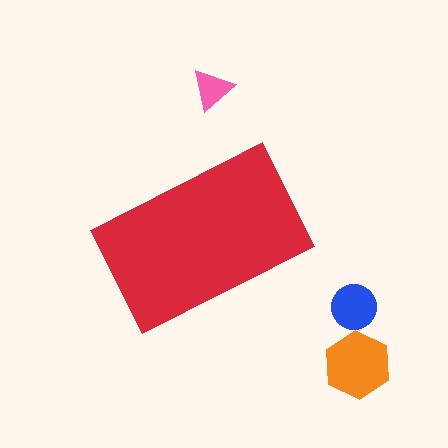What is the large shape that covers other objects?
A red rectangle.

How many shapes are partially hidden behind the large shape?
0 shapes are partially hidden.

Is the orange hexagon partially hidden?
No, the orange hexagon is fully visible.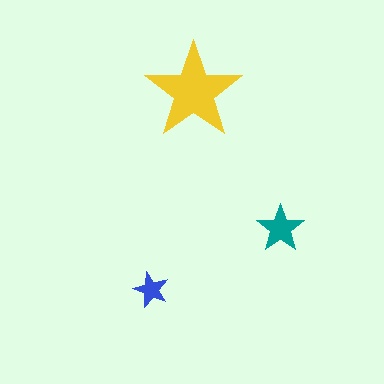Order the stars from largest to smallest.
the yellow one, the teal one, the blue one.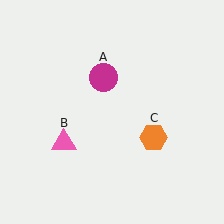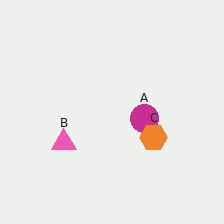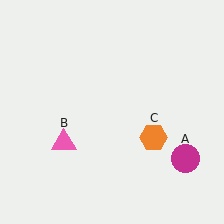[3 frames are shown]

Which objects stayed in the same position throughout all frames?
Pink triangle (object B) and orange hexagon (object C) remained stationary.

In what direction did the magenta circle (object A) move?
The magenta circle (object A) moved down and to the right.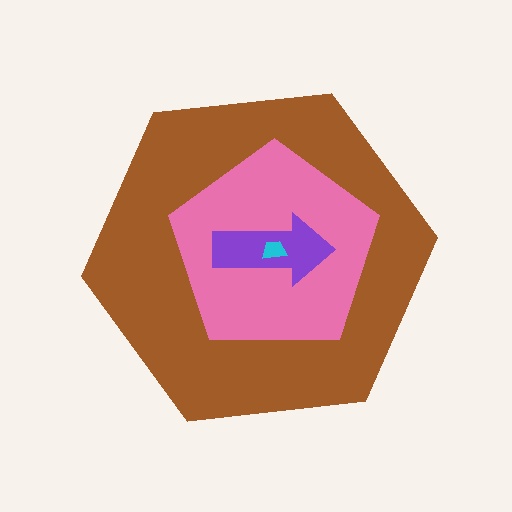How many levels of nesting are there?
4.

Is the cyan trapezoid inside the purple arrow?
Yes.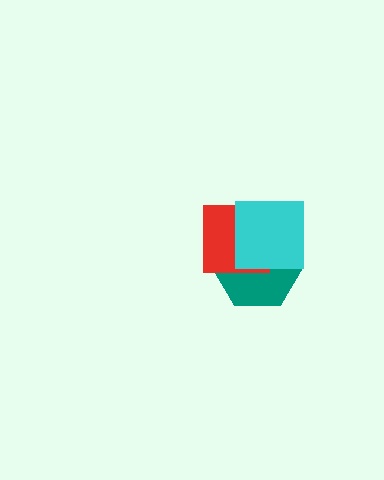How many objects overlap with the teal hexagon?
2 objects overlap with the teal hexagon.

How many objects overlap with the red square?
2 objects overlap with the red square.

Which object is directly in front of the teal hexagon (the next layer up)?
The red square is directly in front of the teal hexagon.